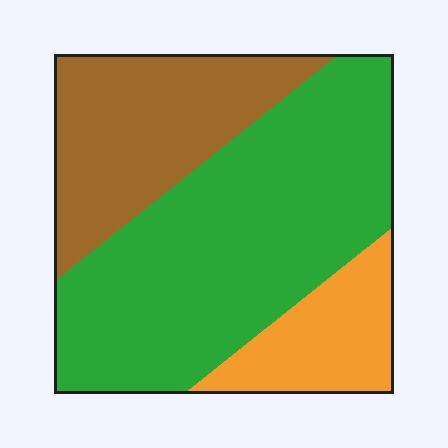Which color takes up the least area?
Orange, at roughly 15%.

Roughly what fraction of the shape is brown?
Brown covers roughly 30% of the shape.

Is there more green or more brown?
Green.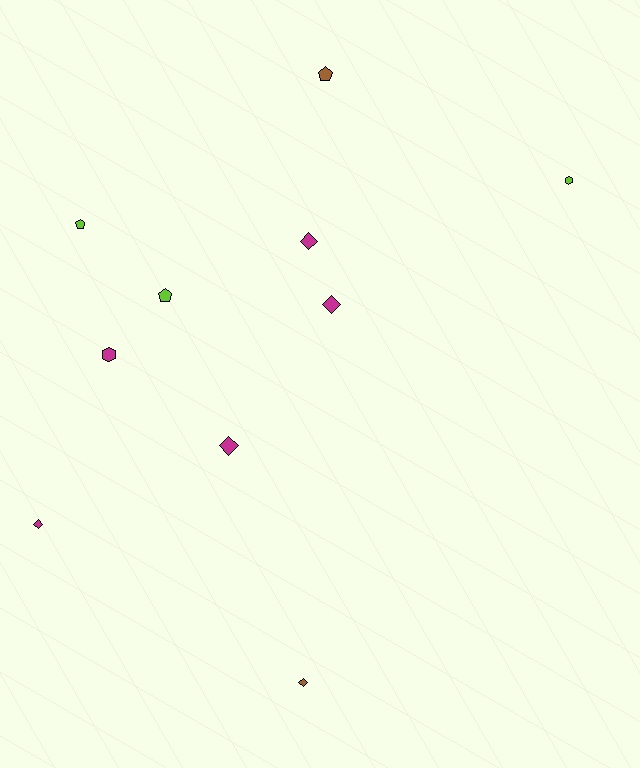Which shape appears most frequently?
Diamond, with 5 objects.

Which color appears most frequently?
Magenta, with 5 objects.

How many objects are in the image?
There are 10 objects.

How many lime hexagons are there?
There is 1 lime hexagon.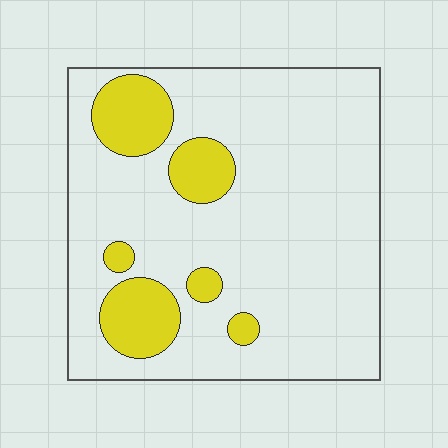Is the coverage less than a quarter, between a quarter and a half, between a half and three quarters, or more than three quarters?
Less than a quarter.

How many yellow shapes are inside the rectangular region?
6.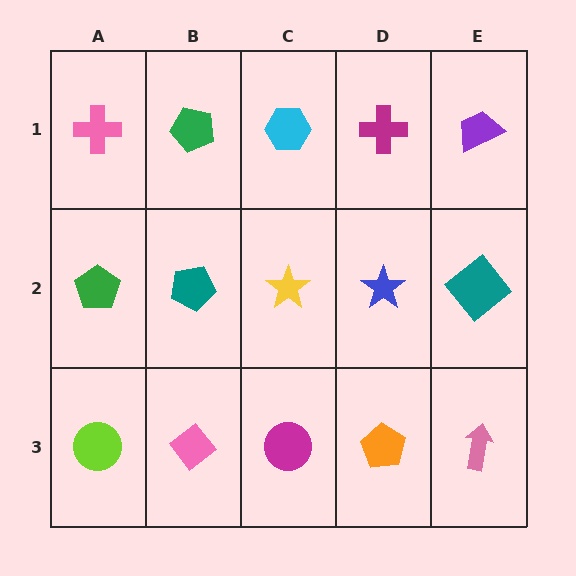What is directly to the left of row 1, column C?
A green pentagon.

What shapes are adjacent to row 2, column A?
A pink cross (row 1, column A), a lime circle (row 3, column A), a teal pentagon (row 2, column B).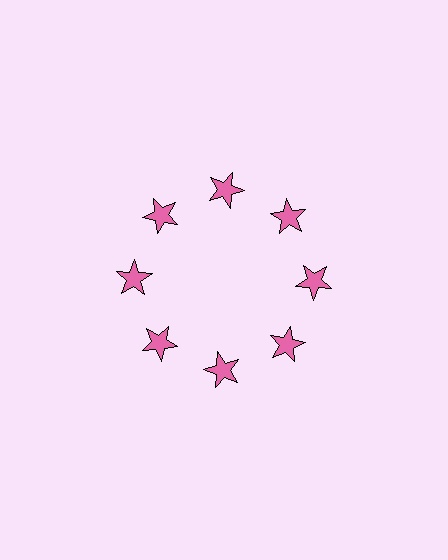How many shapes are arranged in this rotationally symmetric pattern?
There are 8 shapes, arranged in 8 groups of 1.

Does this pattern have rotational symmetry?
Yes, this pattern has 8-fold rotational symmetry. It looks the same after rotating 45 degrees around the center.